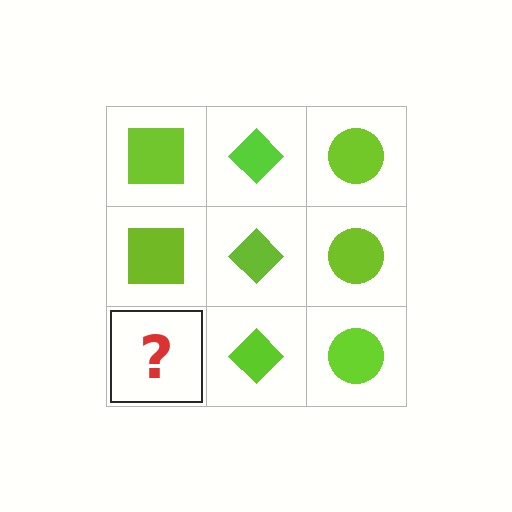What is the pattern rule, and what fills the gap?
The rule is that each column has a consistent shape. The gap should be filled with a lime square.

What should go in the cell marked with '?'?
The missing cell should contain a lime square.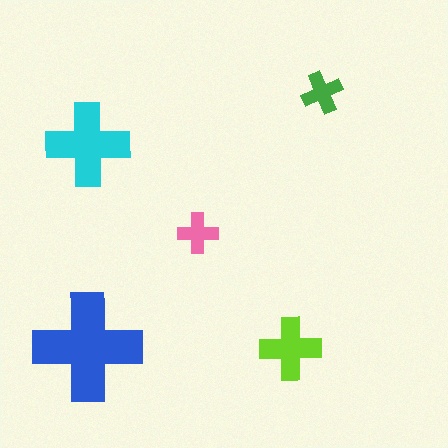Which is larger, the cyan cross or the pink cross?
The cyan one.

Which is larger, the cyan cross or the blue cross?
The blue one.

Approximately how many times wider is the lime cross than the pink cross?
About 1.5 times wider.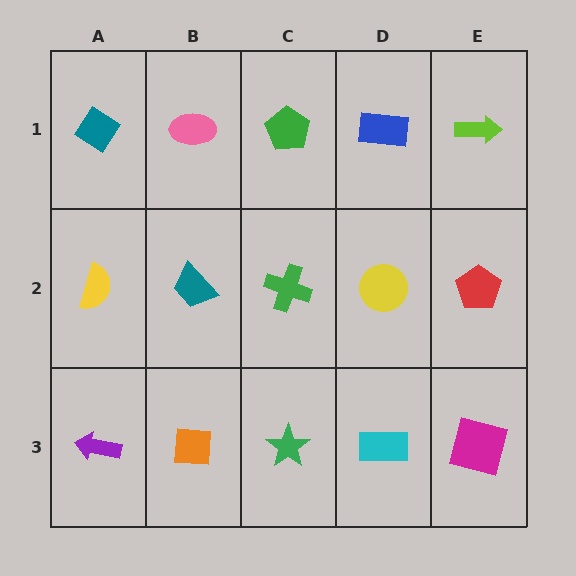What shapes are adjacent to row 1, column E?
A red pentagon (row 2, column E), a blue rectangle (row 1, column D).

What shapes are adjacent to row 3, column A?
A yellow semicircle (row 2, column A), an orange square (row 3, column B).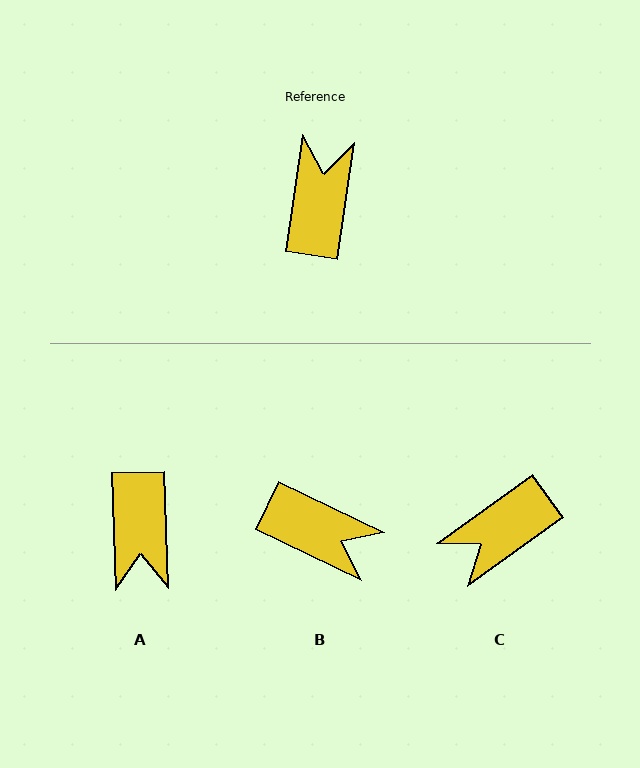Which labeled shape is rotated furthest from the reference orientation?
A, about 170 degrees away.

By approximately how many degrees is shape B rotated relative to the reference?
Approximately 107 degrees clockwise.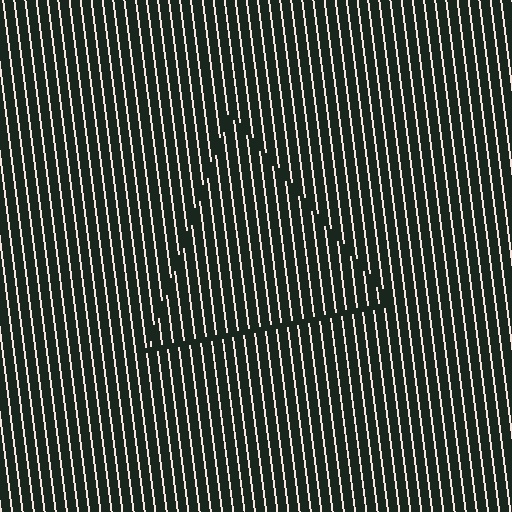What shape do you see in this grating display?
An illusory triangle. The interior of the shape contains the same grating, shifted by half a period — the contour is defined by the phase discontinuity where line-ends from the inner and outer gratings abut.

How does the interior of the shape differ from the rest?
The interior of the shape contains the same grating, shifted by half a period — the contour is defined by the phase discontinuity where line-ends from the inner and outer gratings abut.